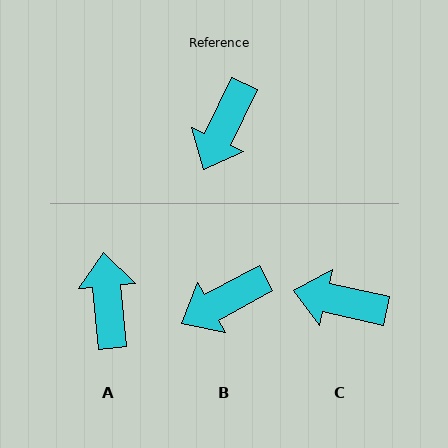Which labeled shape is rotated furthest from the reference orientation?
A, about 149 degrees away.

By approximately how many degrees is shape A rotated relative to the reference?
Approximately 149 degrees clockwise.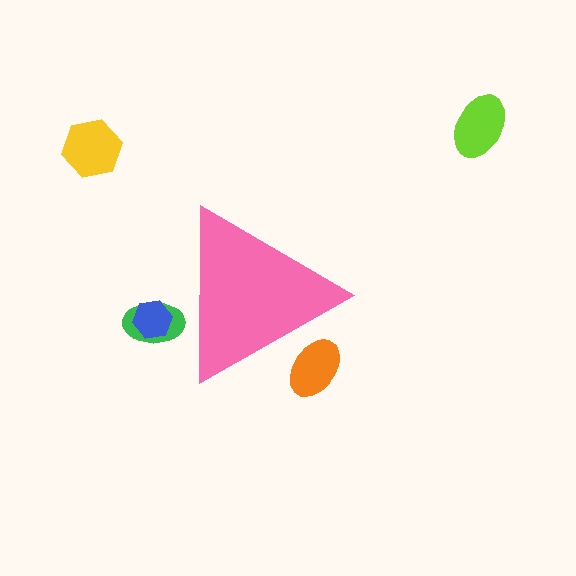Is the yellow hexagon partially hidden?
No, the yellow hexagon is fully visible.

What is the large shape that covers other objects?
A pink triangle.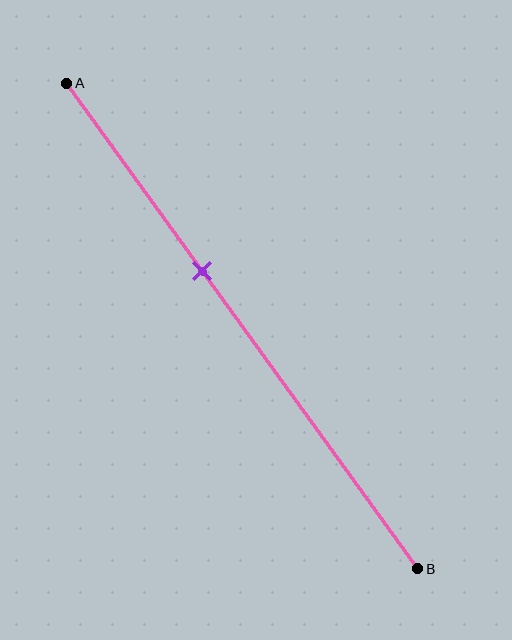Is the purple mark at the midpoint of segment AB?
No, the mark is at about 40% from A, not at the 50% midpoint.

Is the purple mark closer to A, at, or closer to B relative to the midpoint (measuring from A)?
The purple mark is closer to point A than the midpoint of segment AB.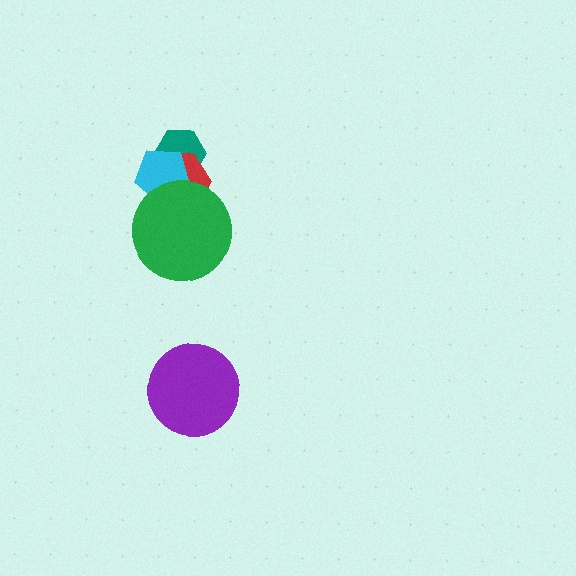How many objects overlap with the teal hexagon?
2 objects overlap with the teal hexagon.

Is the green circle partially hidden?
No, no other shape covers it.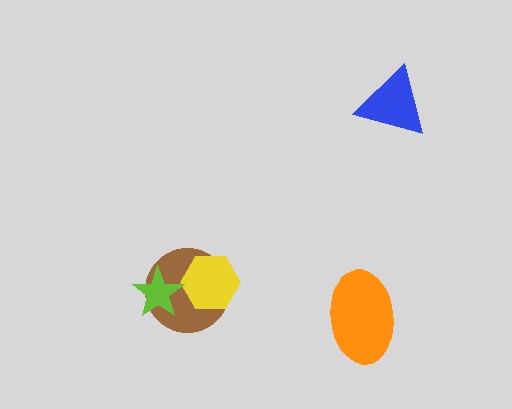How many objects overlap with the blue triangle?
0 objects overlap with the blue triangle.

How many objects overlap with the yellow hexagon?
1 object overlaps with the yellow hexagon.